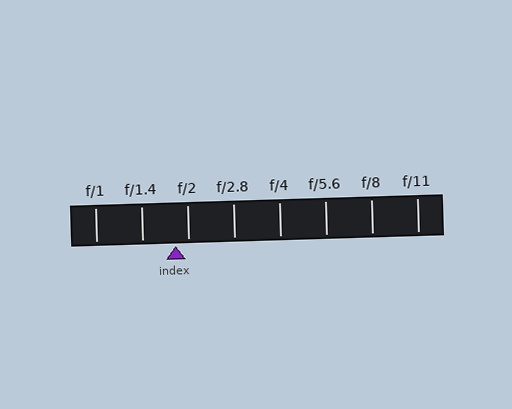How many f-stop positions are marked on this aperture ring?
There are 8 f-stop positions marked.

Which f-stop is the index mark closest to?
The index mark is closest to f/2.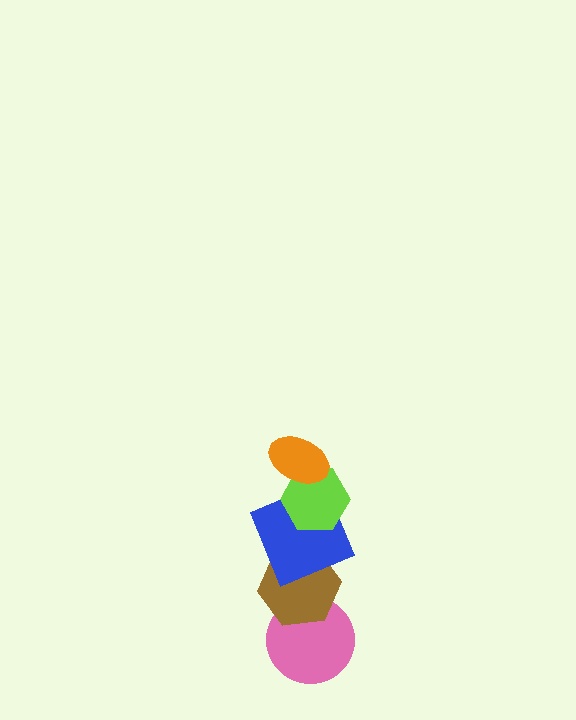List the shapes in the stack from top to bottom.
From top to bottom: the orange ellipse, the lime hexagon, the blue square, the brown hexagon, the pink circle.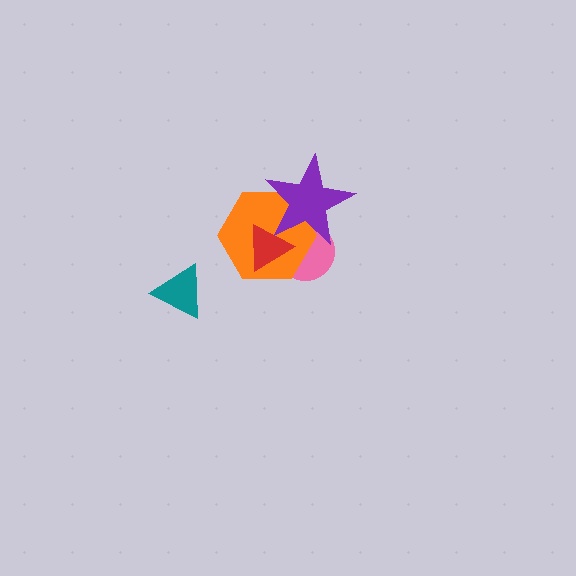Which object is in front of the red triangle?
The purple star is in front of the red triangle.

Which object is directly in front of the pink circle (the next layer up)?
The orange hexagon is directly in front of the pink circle.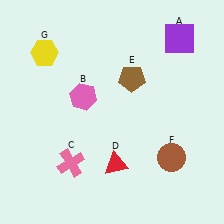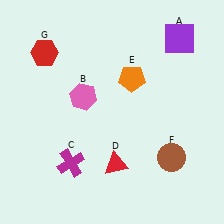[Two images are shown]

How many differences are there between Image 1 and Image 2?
There are 3 differences between the two images.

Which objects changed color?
C changed from pink to magenta. E changed from brown to orange. G changed from yellow to red.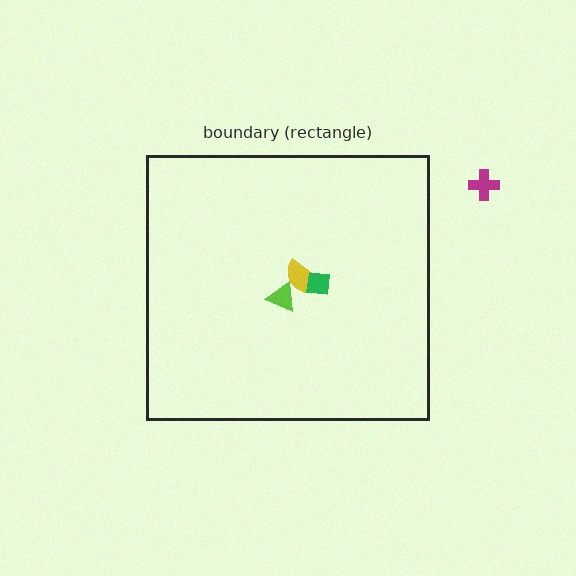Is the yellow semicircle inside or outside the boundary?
Inside.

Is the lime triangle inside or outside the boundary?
Inside.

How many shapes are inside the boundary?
3 inside, 1 outside.